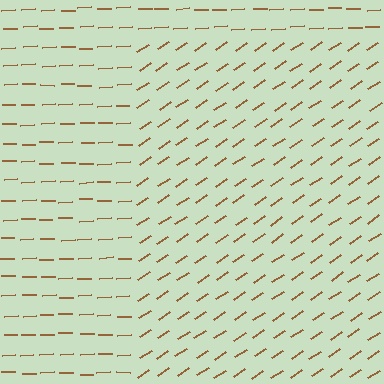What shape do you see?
I see a rectangle.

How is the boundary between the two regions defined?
The boundary is defined purely by a change in line orientation (approximately 32 degrees difference). All lines are the same color and thickness.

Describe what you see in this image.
The image is filled with small brown line segments. A rectangle region in the image has lines oriented differently from the surrounding lines, creating a visible texture boundary.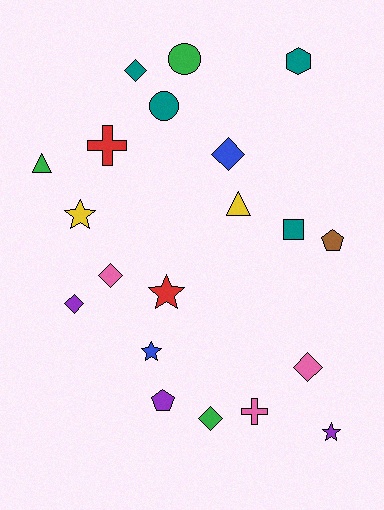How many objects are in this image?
There are 20 objects.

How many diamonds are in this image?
There are 6 diamonds.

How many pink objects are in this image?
There are 3 pink objects.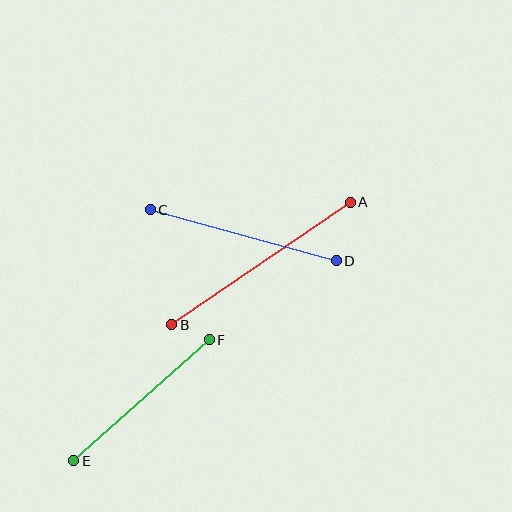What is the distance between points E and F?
The distance is approximately 182 pixels.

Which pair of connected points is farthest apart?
Points A and B are farthest apart.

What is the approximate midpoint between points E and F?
The midpoint is at approximately (142, 400) pixels.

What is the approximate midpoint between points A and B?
The midpoint is at approximately (261, 264) pixels.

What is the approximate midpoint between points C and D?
The midpoint is at approximately (243, 235) pixels.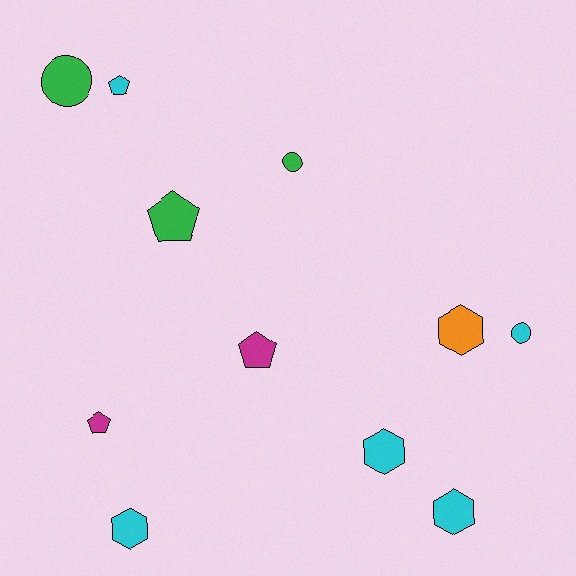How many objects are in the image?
There are 11 objects.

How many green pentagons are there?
There is 1 green pentagon.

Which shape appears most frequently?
Pentagon, with 4 objects.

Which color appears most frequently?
Cyan, with 5 objects.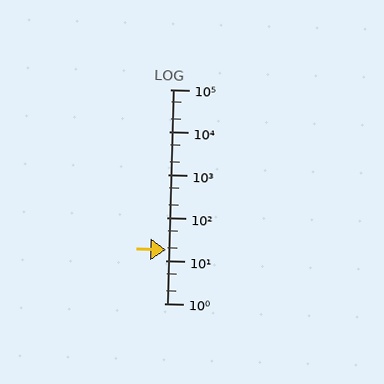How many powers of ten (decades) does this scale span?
The scale spans 5 decades, from 1 to 100000.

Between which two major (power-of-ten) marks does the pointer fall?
The pointer is between 10 and 100.